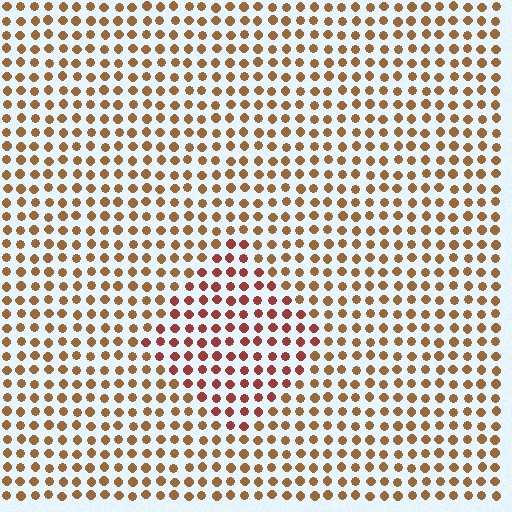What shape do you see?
I see a diamond.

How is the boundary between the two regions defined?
The boundary is defined purely by a slight shift in hue (about 30 degrees). Spacing, size, and orientation are identical on both sides.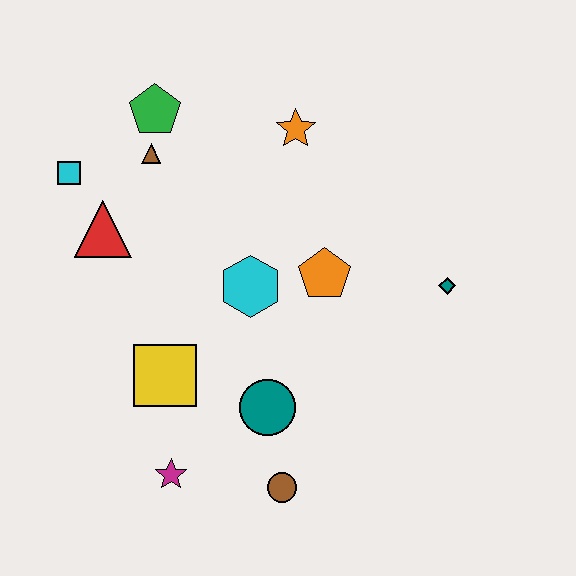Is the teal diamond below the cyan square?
Yes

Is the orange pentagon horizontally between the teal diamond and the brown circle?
Yes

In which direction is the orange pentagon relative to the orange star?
The orange pentagon is below the orange star.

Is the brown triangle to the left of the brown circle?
Yes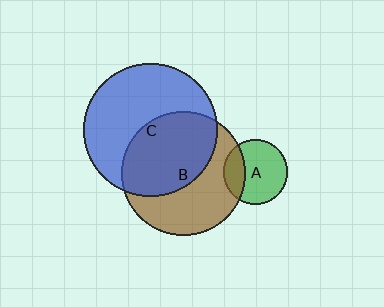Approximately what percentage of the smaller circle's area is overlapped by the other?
Approximately 25%.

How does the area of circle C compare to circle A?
Approximately 4.4 times.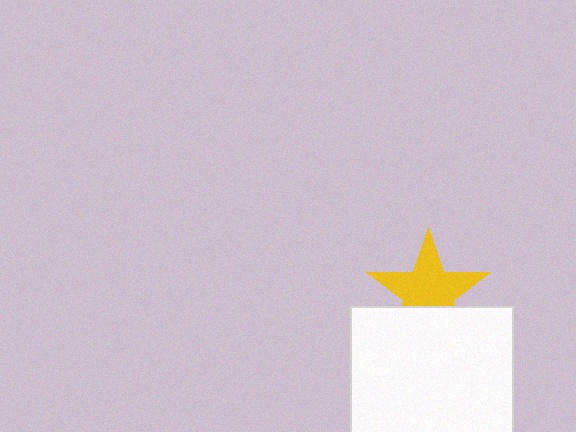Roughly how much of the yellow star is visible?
Most of it is visible (roughly 69%).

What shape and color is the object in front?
The object in front is a white square.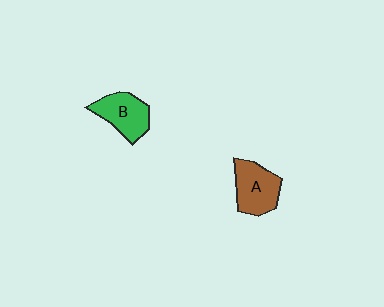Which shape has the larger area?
Shape A (brown).